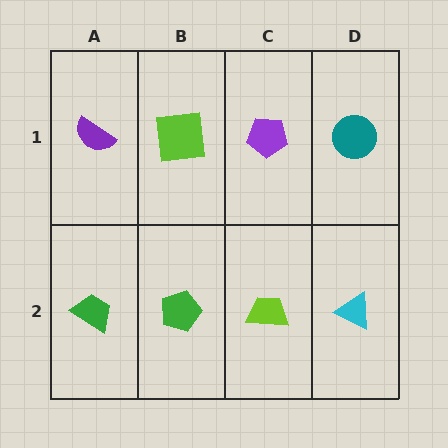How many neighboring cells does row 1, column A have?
2.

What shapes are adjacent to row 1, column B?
A green pentagon (row 2, column B), a purple semicircle (row 1, column A), a purple pentagon (row 1, column C).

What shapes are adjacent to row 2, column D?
A teal circle (row 1, column D), a lime trapezoid (row 2, column C).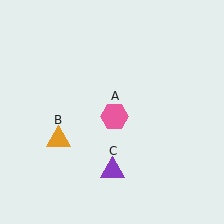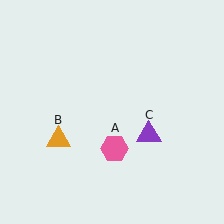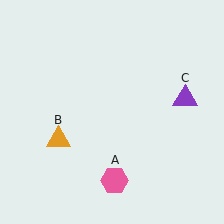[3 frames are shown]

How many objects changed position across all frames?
2 objects changed position: pink hexagon (object A), purple triangle (object C).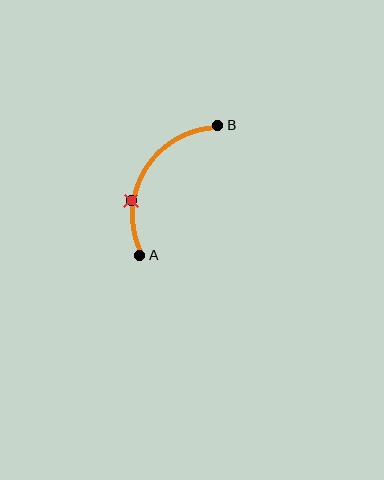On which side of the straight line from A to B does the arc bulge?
The arc bulges to the left of the straight line connecting A and B.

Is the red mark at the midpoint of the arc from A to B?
No. The red mark lies on the arc but is closer to endpoint A. The arc midpoint would be at the point on the curve equidistant along the arc from both A and B.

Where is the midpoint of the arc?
The arc midpoint is the point on the curve farthest from the straight line joining A and B. It sits to the left of that line.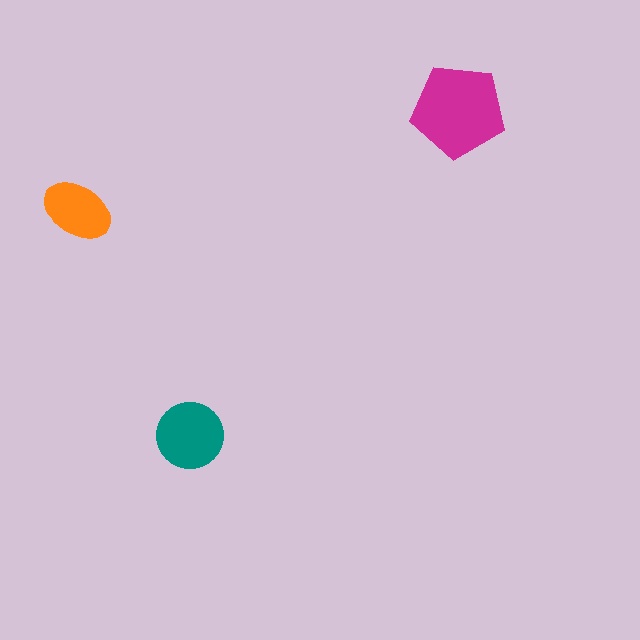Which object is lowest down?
The teal circle is bottommost.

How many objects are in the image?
There are 3 objects in the image.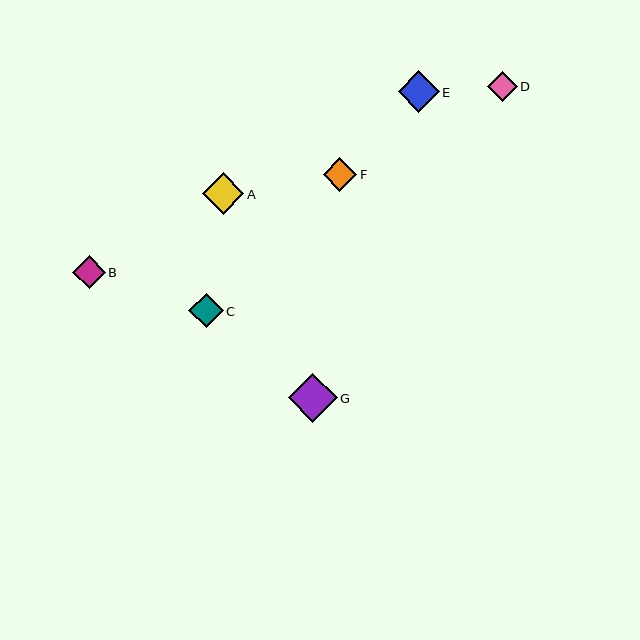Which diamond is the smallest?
Diamond D is the smallest with a size of approximately 30 pixels.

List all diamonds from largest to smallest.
From largest to smallest: G, A, E, C, F, B, D.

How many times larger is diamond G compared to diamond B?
Diamond G is approximately 1.5 times the size of diamond B.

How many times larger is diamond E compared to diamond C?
Diamond E is approximately 1.2 times the size of diamond C.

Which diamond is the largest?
Diamond G is the largest with a size of approximately 49 pixels.